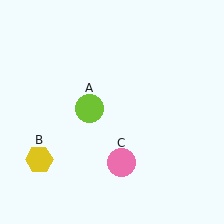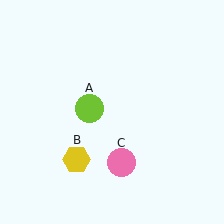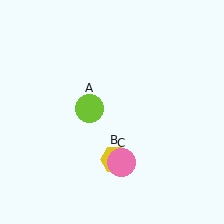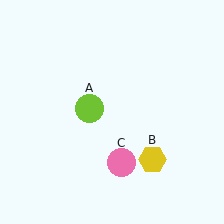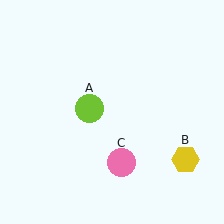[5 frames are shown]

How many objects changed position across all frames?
1 object changed position: yellow hexagon (object B).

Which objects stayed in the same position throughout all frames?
Lime circle (object A) and pink circle (object C) remained stationary.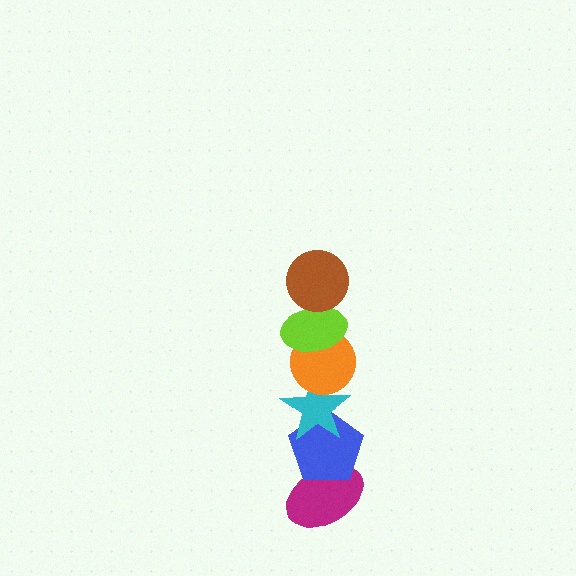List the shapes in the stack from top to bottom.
From top to bottom: the brown circle, the lime ellipse, the orange circle, the cyan star, the blue pentagon, the magenta ellipse.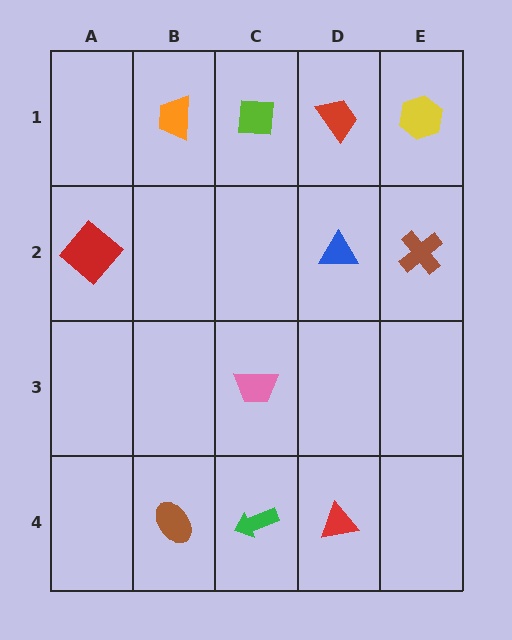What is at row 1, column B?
An orange trapezoid.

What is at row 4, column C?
A green arrow.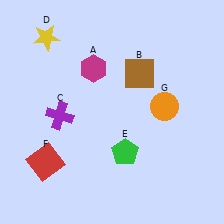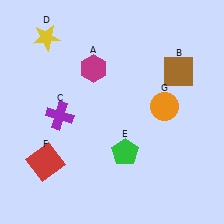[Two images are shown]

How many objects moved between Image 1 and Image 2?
1 object moved between the two images.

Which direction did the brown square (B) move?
The brown square (B) moved right.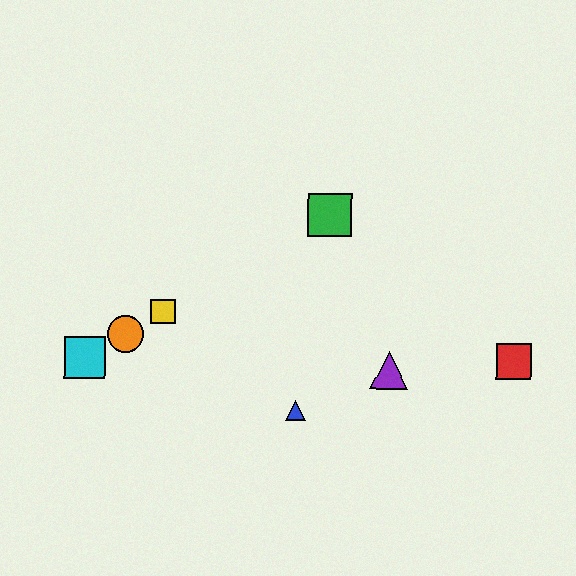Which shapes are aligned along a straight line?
The green square, the yellow square, the orange circle, the cyan square are aligned along a straight line.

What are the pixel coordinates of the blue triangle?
The blue triangle is at (296, 411).